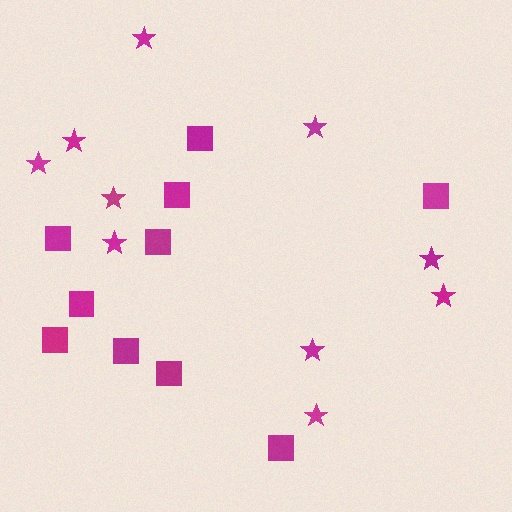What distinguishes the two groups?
There are 2 groups: one group of stars (10) and one group of squares (10).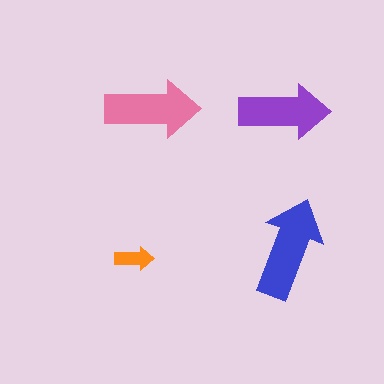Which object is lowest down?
The orange arrow is bottommost.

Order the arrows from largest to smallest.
the blue one, the pink one, the purple one, the orange one.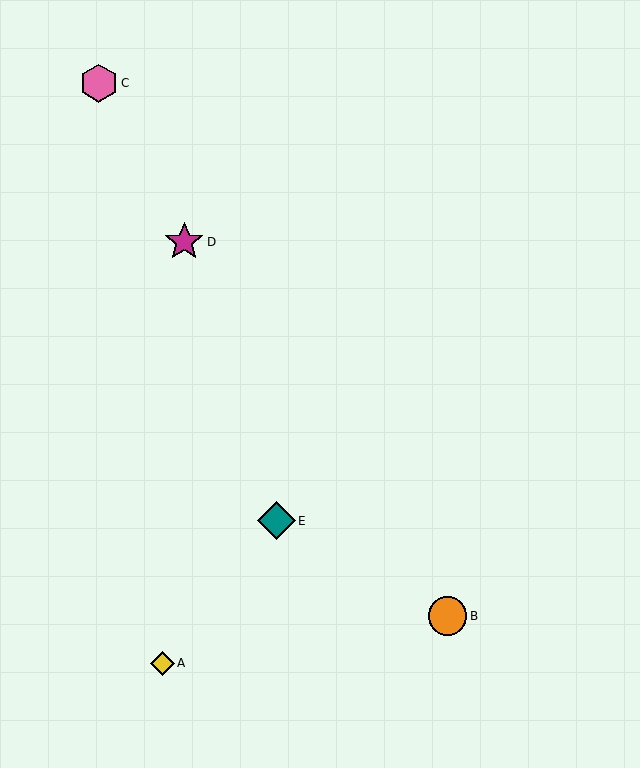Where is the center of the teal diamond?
The center of the teal diamond is at (277, 521).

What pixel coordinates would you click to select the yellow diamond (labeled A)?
Click at (163, 663) to select the yellow diamond A.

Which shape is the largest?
The magenta star (labeled D) is the largest.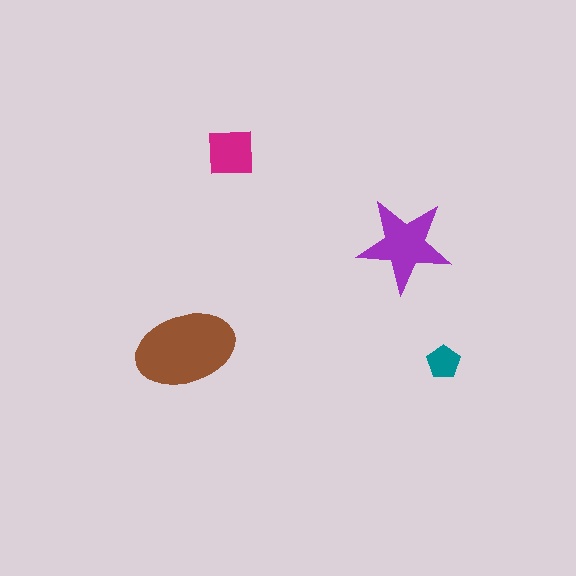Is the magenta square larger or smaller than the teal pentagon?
Larger.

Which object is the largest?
The brown ellipse.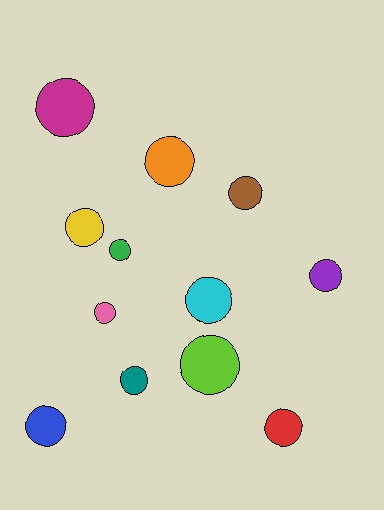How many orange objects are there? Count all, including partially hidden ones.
There is 1 orange object.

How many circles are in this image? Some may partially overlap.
There are 12 circles.